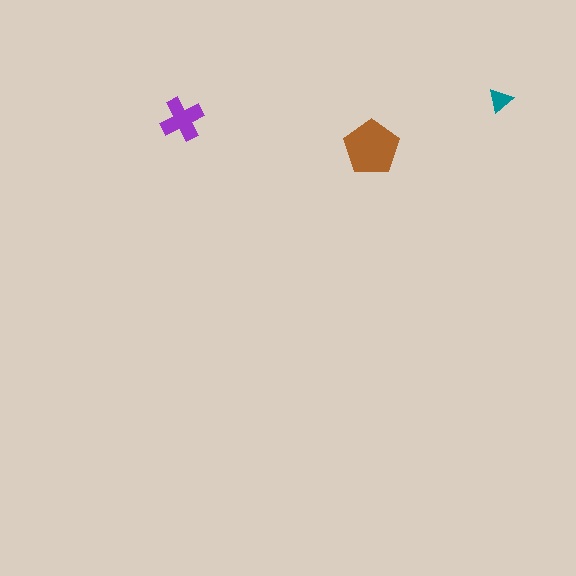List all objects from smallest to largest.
The teal triangle, the purple cross, the brown pentagon.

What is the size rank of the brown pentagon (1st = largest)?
1st.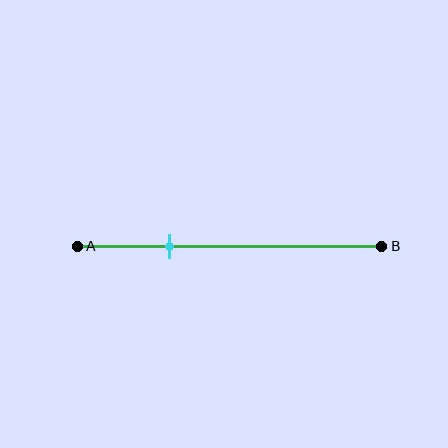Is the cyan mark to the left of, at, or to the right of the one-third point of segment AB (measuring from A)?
The cyan mark is approximately at the one-third point of segment AB.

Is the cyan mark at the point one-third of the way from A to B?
Yes, the mark is approximately at the one-third point.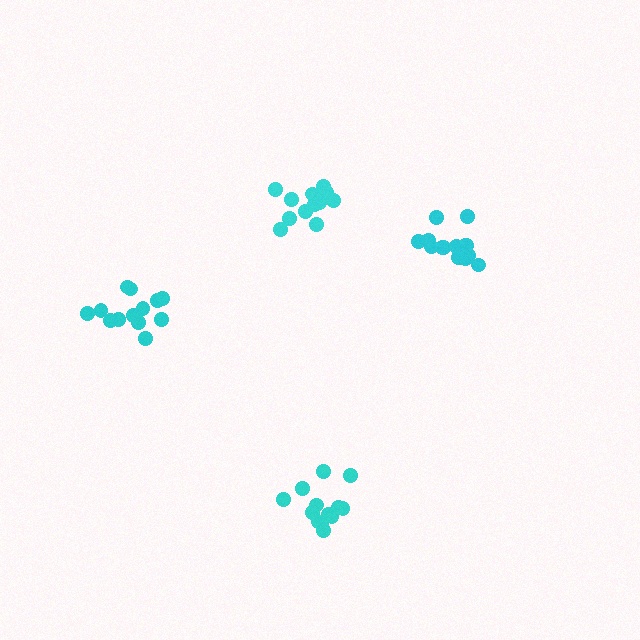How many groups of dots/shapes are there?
There are 4 groups.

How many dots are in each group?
Group 1: 14 dots, Group 2: 13 dots, Group 3: 13 dots, Group 4: 12 dots (52 total).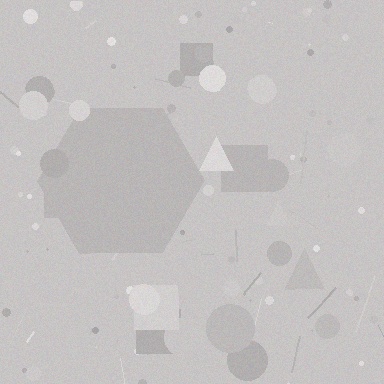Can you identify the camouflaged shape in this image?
The camouflaged shape is a hexagon.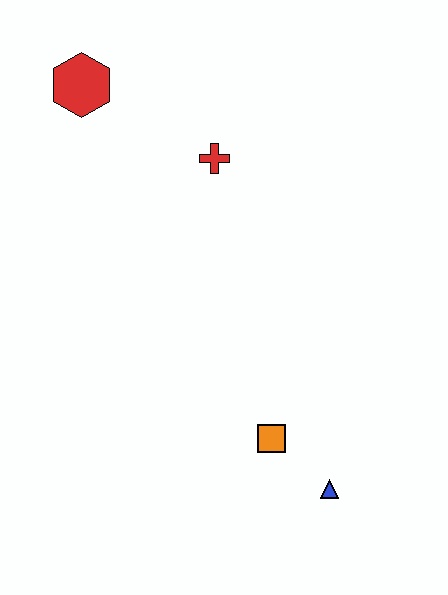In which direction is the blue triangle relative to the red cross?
The blue triangle is below the red cross.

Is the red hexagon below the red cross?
No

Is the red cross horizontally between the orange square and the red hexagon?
Yes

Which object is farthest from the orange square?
The red hexagon is farthest from the orange square.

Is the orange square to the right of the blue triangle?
No